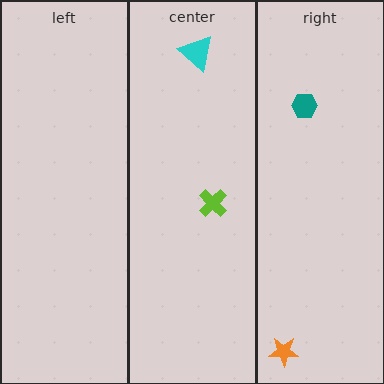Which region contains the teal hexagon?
The right region.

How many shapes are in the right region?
2.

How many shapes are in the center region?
2.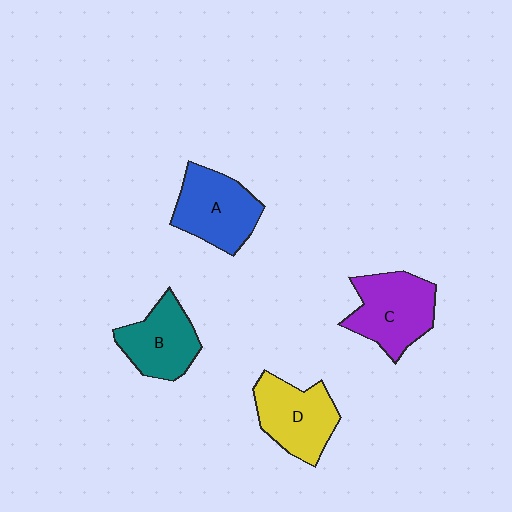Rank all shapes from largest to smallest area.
From largest to smallest: C (purple), A (blue), D (yellow), B (teal).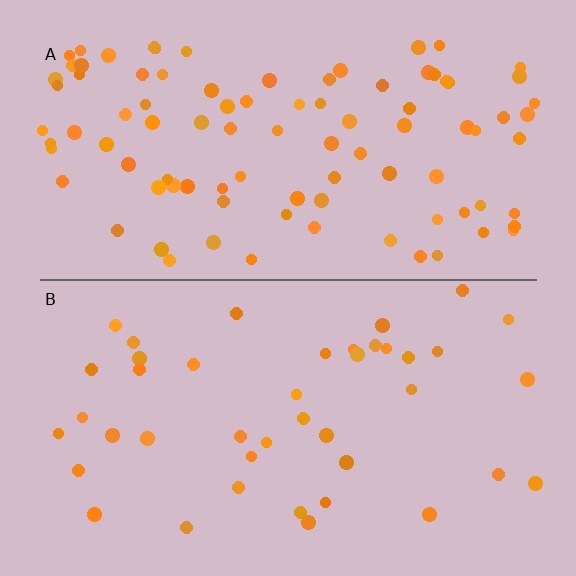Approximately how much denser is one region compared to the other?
Approximately 2.2× — region A over region B.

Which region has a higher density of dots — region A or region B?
A (the top).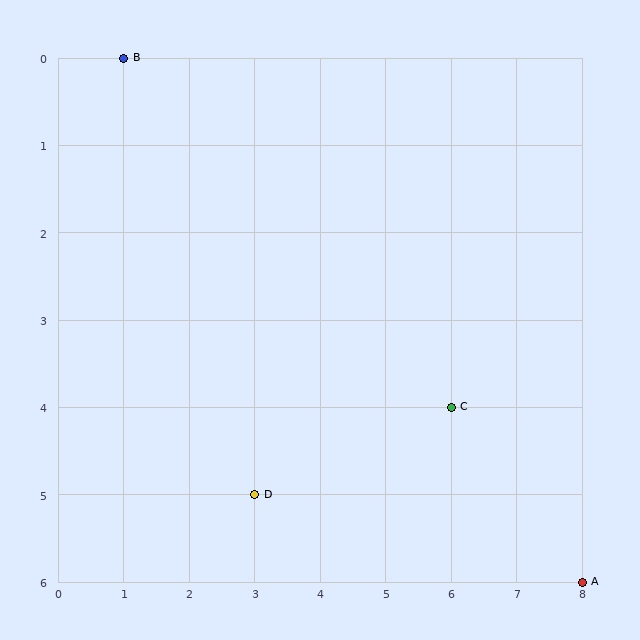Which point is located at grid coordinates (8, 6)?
Point A is at (8, 6).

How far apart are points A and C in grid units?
Points A and C are 2 columns and 2 rows apart (about 2.8 grid units diagonally).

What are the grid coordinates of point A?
Point A is at grid coordinates (8, 6).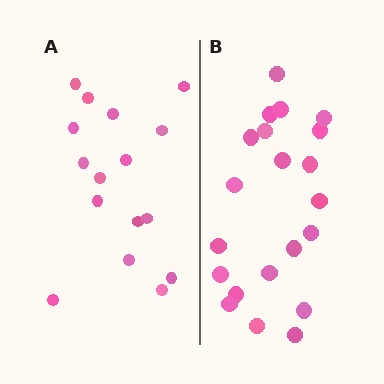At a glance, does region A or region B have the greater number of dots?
Region B (the right region) has more dots.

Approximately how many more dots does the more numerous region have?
Region B has about 5 more dots than region A.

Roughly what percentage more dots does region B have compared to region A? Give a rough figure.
About 30% more.